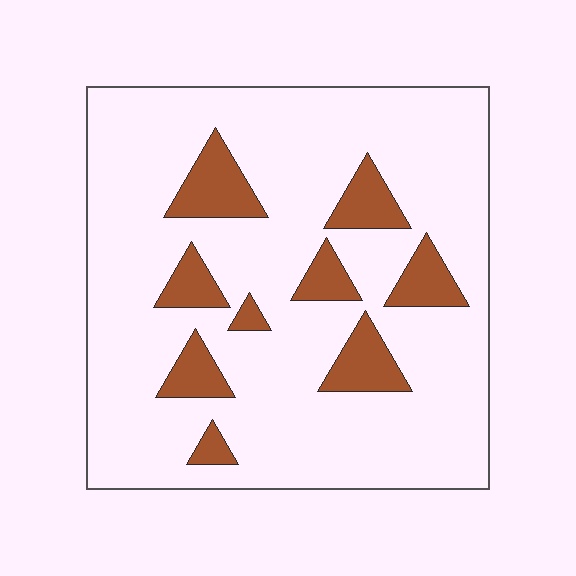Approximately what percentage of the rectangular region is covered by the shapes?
Approximately 15%.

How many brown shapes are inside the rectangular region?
9.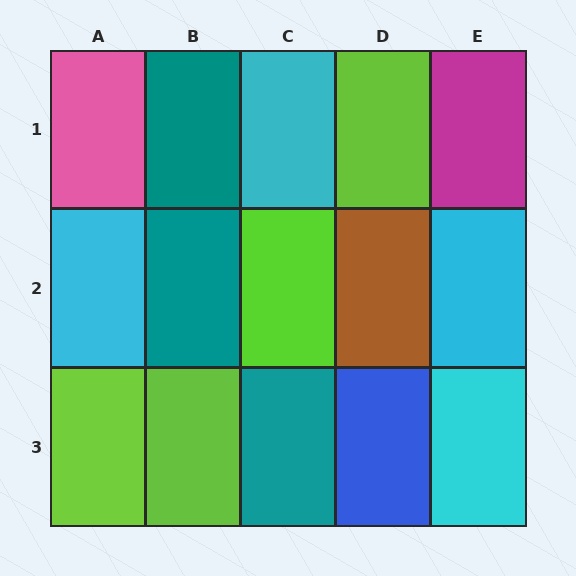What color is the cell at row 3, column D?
Blue.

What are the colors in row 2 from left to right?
Cyan, teal, lime, brown, cyan.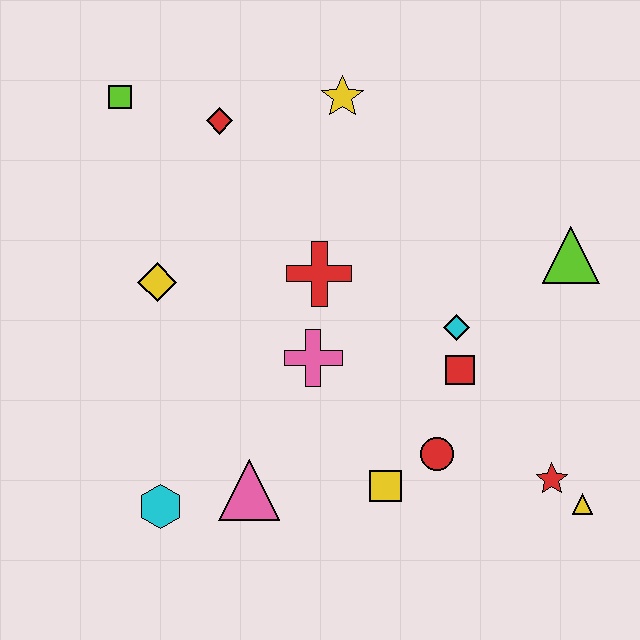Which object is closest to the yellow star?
The red diamond is closest to the yellow star.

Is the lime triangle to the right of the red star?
Yes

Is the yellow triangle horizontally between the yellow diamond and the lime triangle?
No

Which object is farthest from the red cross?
The yellow triangle is farthest from the red cross.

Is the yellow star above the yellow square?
Yes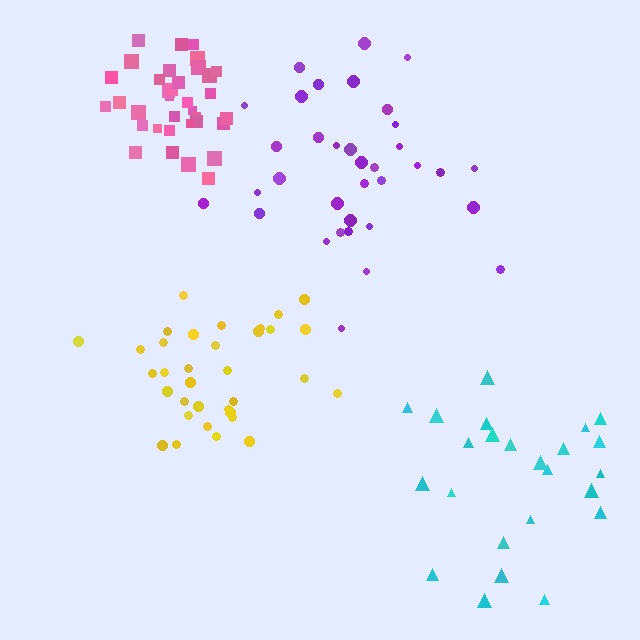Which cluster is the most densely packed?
Pink.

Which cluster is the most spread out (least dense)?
Cyan.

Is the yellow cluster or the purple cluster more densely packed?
Yellow.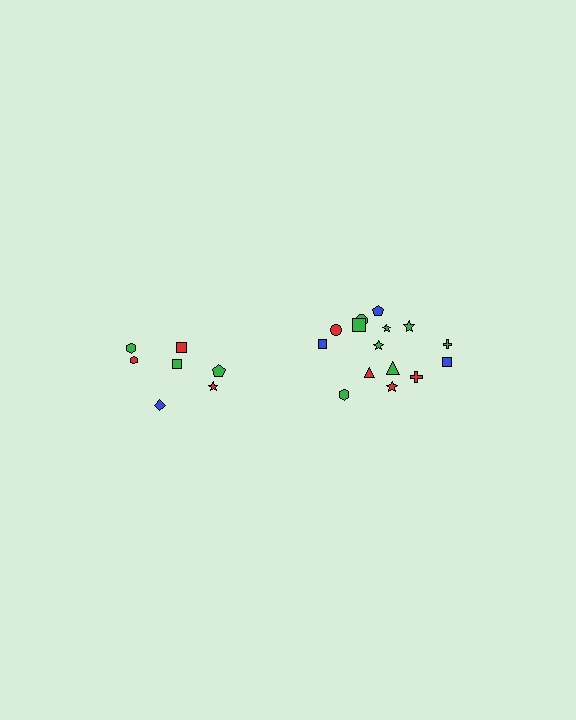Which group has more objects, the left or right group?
The right group.